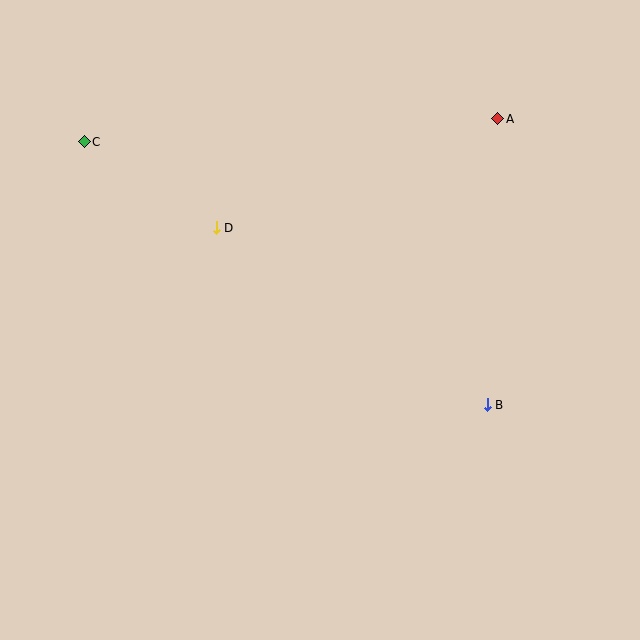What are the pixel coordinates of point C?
Point C is at (84, 142).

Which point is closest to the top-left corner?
Point C is closest to the top-left corner.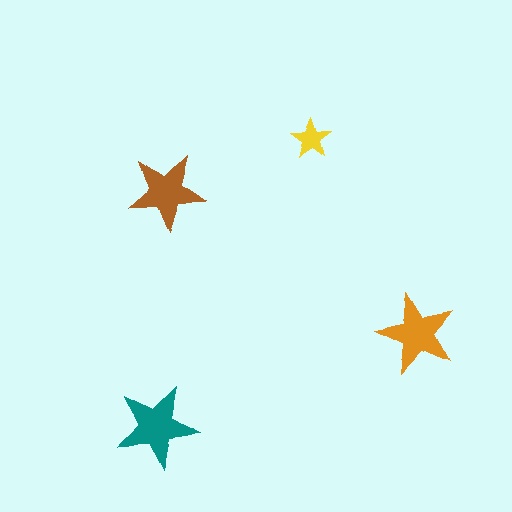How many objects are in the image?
There are 4 objects in the image.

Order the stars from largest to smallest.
the teal one, the orange one, the brown one, the yellow one.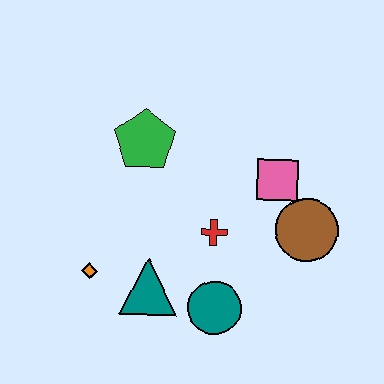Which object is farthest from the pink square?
The orange diamond is farthest from the pink square.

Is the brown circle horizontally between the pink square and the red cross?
No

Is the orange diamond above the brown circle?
No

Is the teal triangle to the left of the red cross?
Yes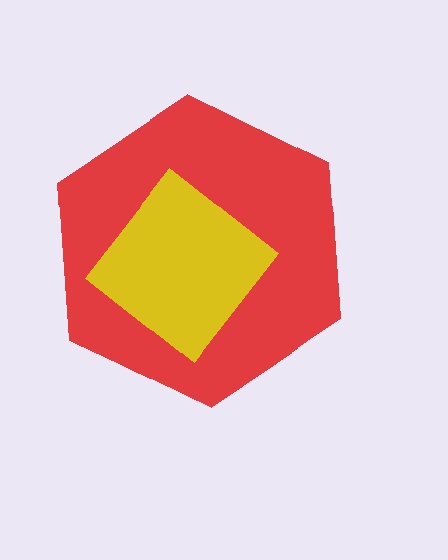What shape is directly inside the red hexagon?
The yellow diamond.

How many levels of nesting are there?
2.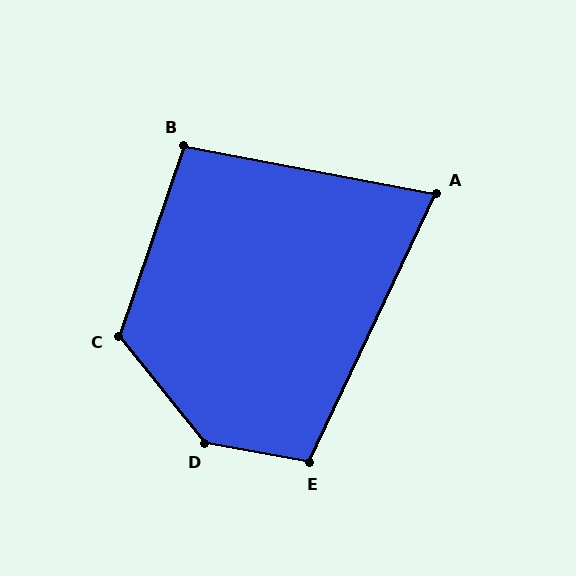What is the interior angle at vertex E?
Approximately 105 degrees (obtuse).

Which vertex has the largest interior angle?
D, at approximately 139 degrees.